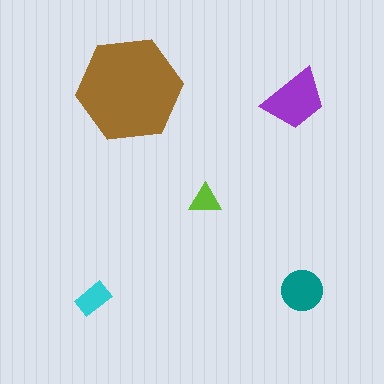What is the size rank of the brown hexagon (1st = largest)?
1st.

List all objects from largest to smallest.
The brown hexagon, the purple trapezoid, the teal circle, the cyan rectangle, the lime triangle.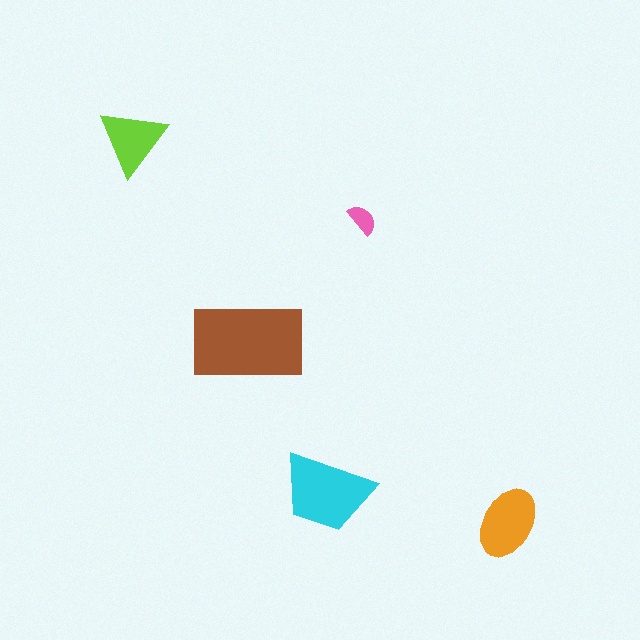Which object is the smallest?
The pink semicircle.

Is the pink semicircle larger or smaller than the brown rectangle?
Smaller.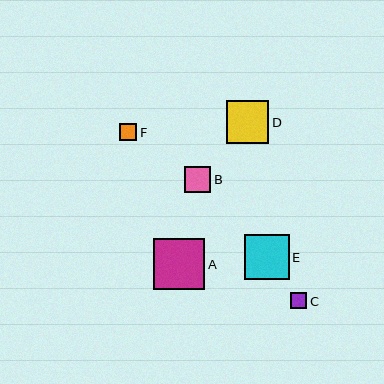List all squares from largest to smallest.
From largest to smallest: A, E, D, B, F, C.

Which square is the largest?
Square A is the largest with a size of approximately 51 pixels.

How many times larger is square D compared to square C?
Square D is approximately 2.7 times the size of square C.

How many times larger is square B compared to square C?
Square B is approximately 1.6 times the size of square C.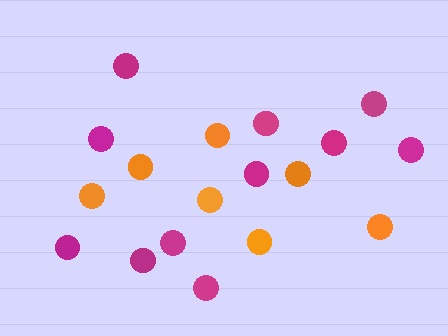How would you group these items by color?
There are 2 groups: one group of orange circles (7) and one group of magenta circles (11).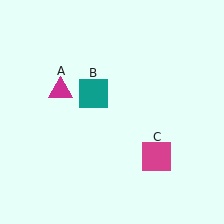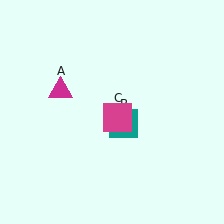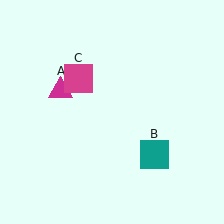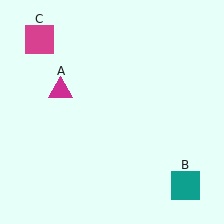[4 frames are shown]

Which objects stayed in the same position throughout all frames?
Magenta triangle (object A) remained stationary.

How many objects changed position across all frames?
2 objects changed position: teal square (object B), magenta square (object C).